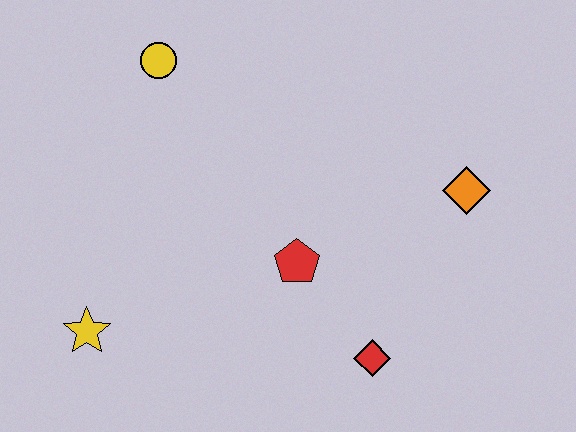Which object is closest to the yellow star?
The red pentagon is closest to the yellow star.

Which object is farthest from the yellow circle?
The red diamond is farthest from the yellow circle.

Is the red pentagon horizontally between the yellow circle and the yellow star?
No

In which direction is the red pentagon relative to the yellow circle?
The red pentagon is below the yellow circle.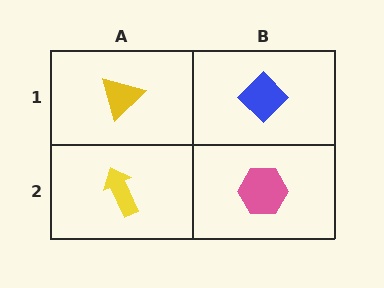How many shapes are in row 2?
2 shapes.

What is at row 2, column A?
A yellow arrow.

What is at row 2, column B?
A pink hexagon.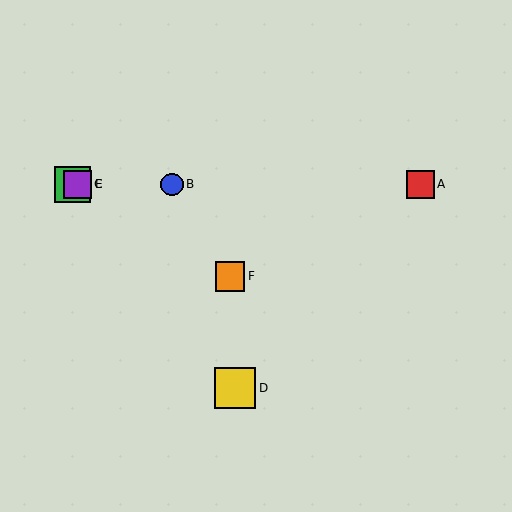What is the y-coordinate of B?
Object B is at y≈184.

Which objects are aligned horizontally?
Objects A, B, C, E are aligned horizontally.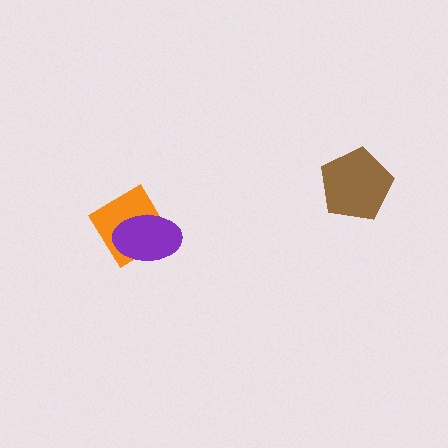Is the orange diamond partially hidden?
Yes, it is partially covered by another shape.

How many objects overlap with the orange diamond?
1 object overlaps with the orange diamond.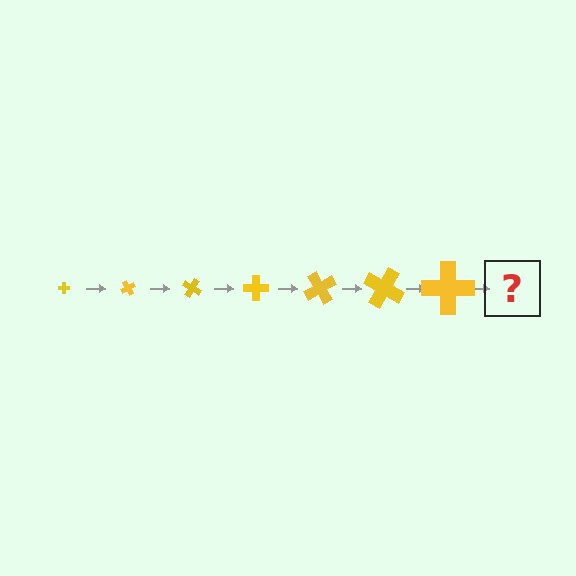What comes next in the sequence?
The next element should be a cross, larger than the previous one and rotated 420 degrees from the start.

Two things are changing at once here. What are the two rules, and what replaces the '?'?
The two rules are that the cross grows larger each step and it rotates 60 degrees each step. The '?' should be a cross, larger than the previous one and rotated 420 degrees from the start.